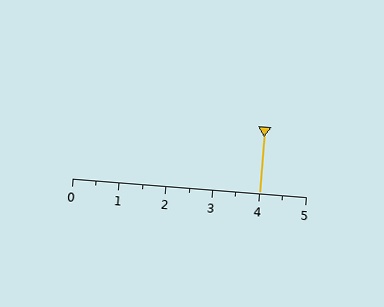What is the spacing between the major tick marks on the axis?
The major ticks are spaced 1 apart.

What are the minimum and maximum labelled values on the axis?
The axis runs from 0 to 5.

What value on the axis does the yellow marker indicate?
The marker indicates approximately 4.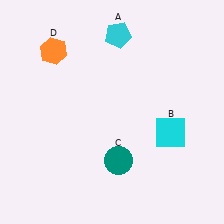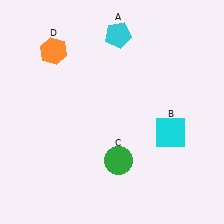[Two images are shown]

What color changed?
The circle (C) changed from teal in Image 1 to green in Image 2.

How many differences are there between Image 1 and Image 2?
There is 1 difference between the two images.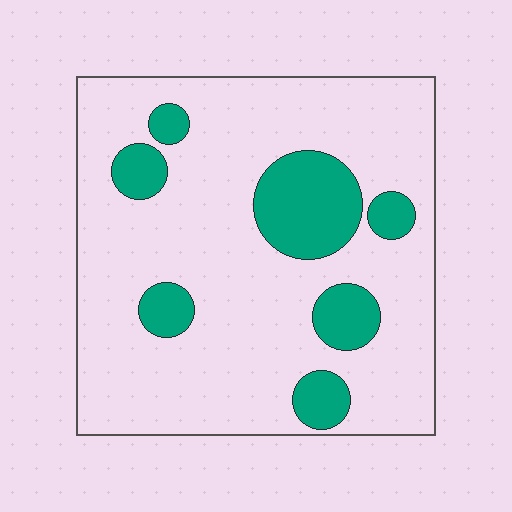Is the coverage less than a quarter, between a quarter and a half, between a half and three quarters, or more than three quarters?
Less than a quarter.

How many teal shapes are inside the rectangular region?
7.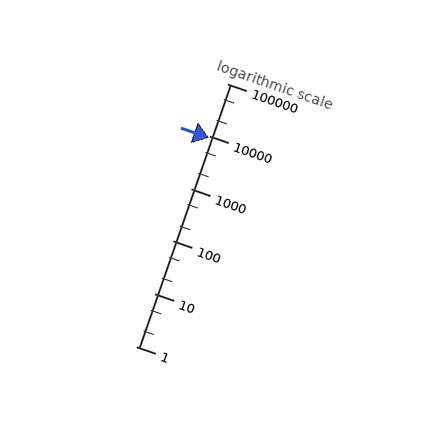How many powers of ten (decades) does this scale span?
The scale spans 5 decades, from 1 to 100000.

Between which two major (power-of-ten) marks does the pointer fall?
The pointer is between 1000 and 10000.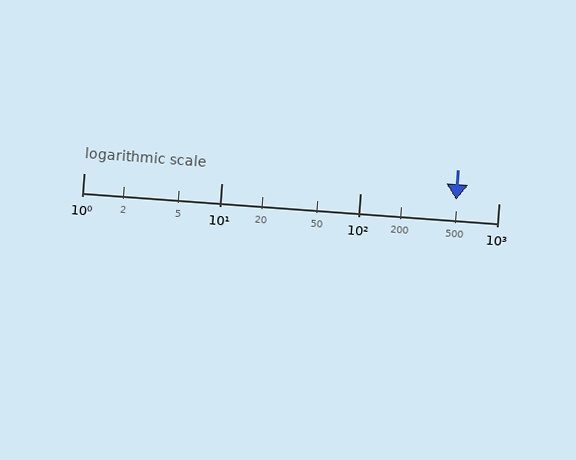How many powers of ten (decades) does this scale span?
The scale spans 3 decades, from 1 to 1000.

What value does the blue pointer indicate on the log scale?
The pointer indicates approximately 490.